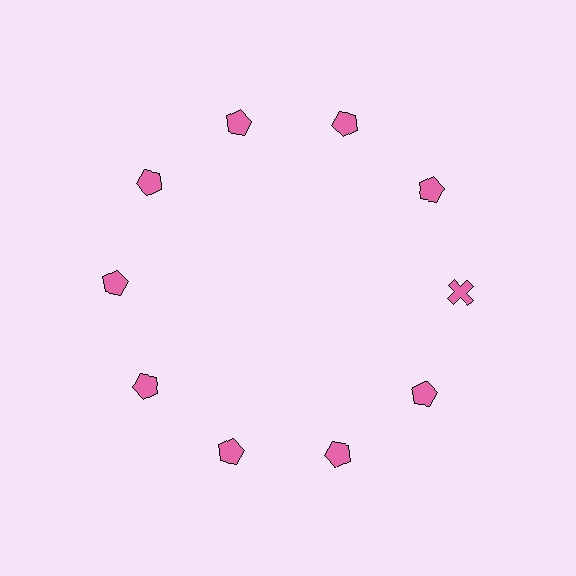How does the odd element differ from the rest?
It has a different shape: cross instead of pentagon.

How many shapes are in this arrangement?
There are 10 shapes arranged in a ring pattern.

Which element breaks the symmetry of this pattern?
The pink cross at roughly the 3 o'clock position breaks the symmetry. All other shapes are pink pentagons.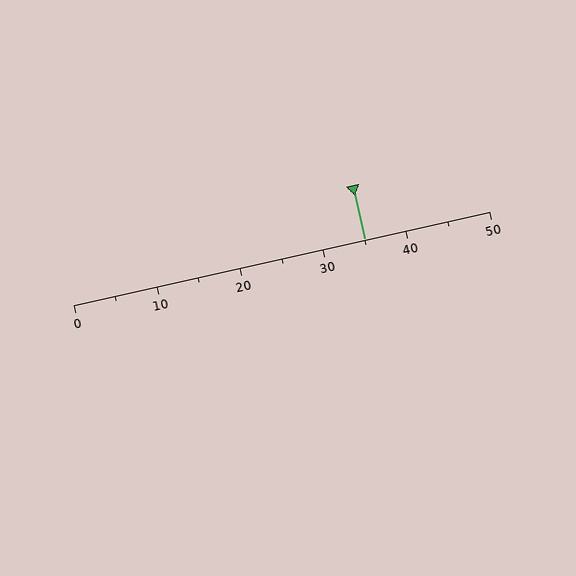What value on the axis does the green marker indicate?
The marker indicates approximately 35.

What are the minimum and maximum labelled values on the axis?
The axis runs from 0 to 50.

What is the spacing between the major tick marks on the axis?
The major ticks are spaced 10 apart.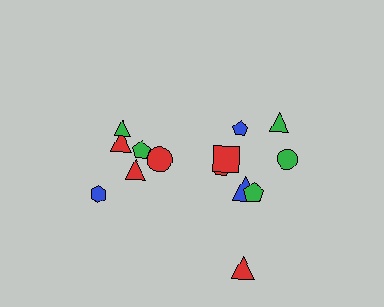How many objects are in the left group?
There are 6 objects.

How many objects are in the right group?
There are 8 objects.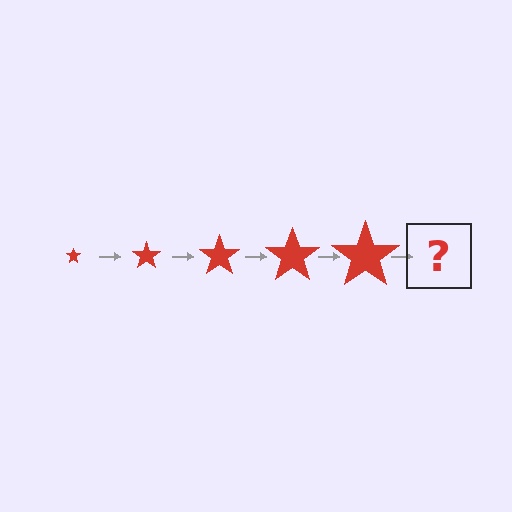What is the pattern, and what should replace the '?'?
The pattern is that the star gets progressively larger each step. The '?' should be a red star, larger than the previous one.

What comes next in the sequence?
The next element should be a red star, larger than the previous one.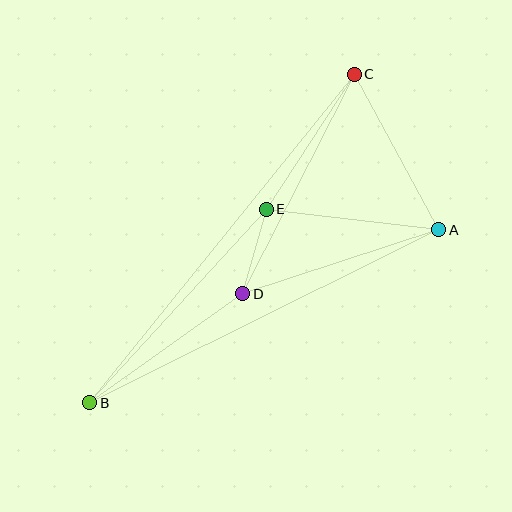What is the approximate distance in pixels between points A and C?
The distance between A and C is approximately 177 pixels.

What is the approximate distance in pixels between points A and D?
The distance between A and D is approximately 206 pixels.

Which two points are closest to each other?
Points D and E are closest to each other.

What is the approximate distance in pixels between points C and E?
The distance between C and E is approximately 161 pixels.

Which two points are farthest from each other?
Points B and C are farthest from each other.